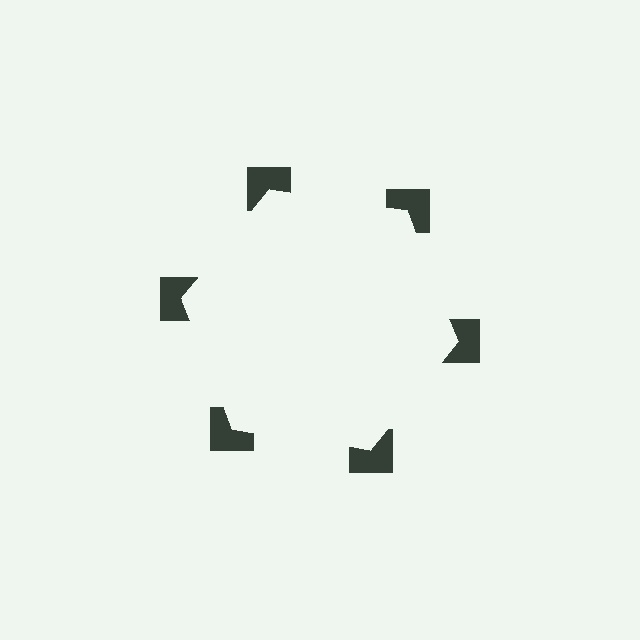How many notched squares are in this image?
There are 6 — one at each vertex of the illusory hexagon.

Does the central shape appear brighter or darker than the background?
It typically appears slightly brighter than the background, even though no actual brightness change is drawn.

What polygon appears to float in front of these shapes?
An illusory hexagon — its edges are inferred from the aligned wedge cuts in the notched squares, not physically drawn.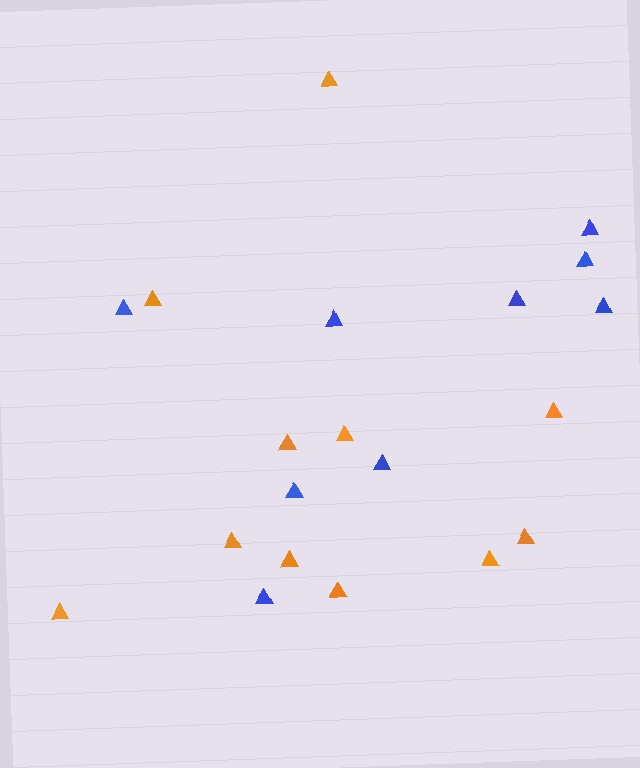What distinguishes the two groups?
There are 2 groups: one group of blue triangles (9) and one group of orange triangles (11).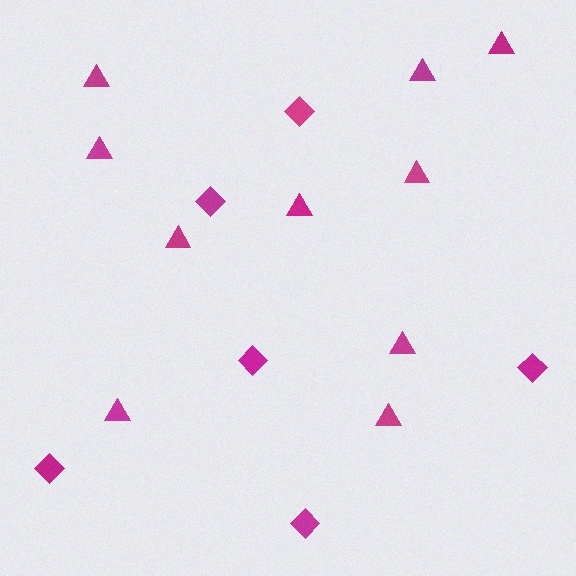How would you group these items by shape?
There are 2 groups: one group of diamonds (6) and one group of triangles (10).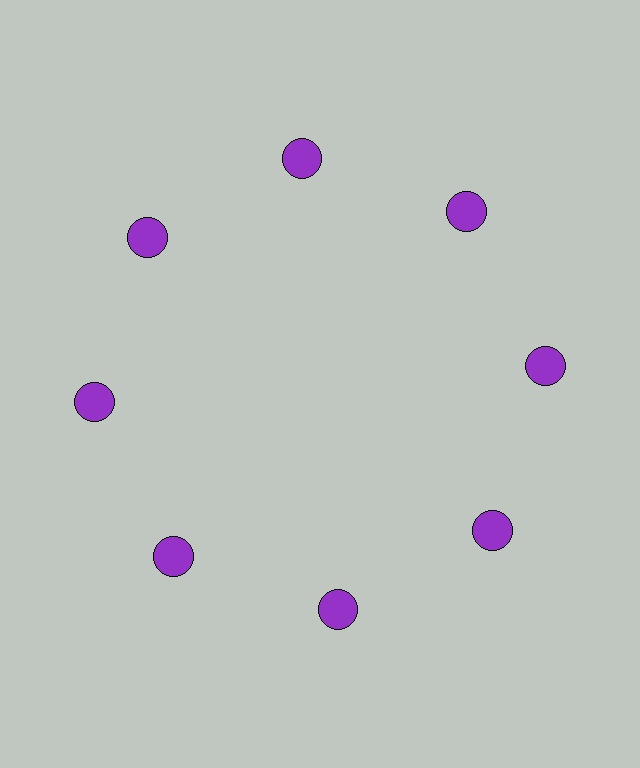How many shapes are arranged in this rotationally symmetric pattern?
There are 8 shapes, arranged in 8 groups of 1.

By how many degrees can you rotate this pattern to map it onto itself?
The pattern maps onto itself every 45 degrees of rotation.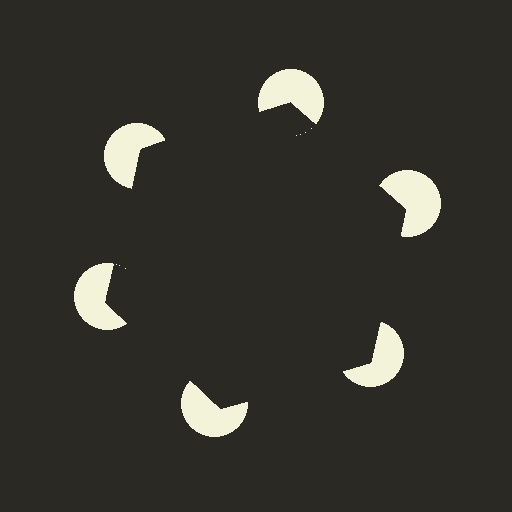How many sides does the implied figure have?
6 sides.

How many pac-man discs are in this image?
There are 6 — one at each vertex of the illusory hexagon.